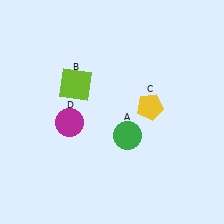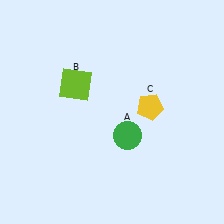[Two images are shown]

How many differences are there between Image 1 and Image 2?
There is 1 difference between the two images.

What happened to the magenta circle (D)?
The magenta circle (D) was removed in Image 2. It was in the bottom-left area of Image 1.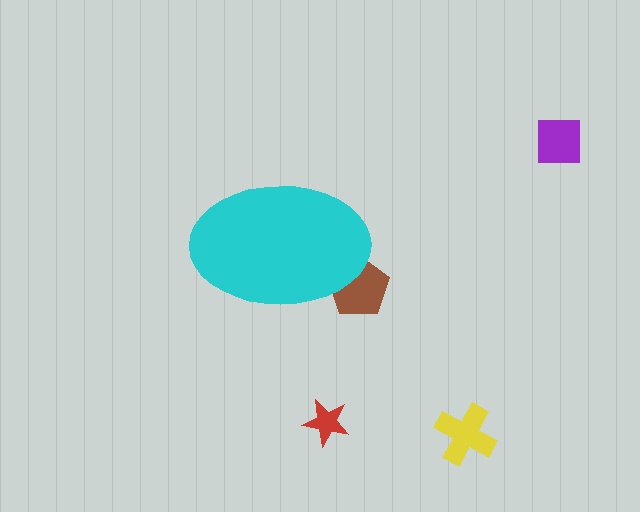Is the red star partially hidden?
No, the red star is fully visible.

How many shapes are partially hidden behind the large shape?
1 shape is partially hidden.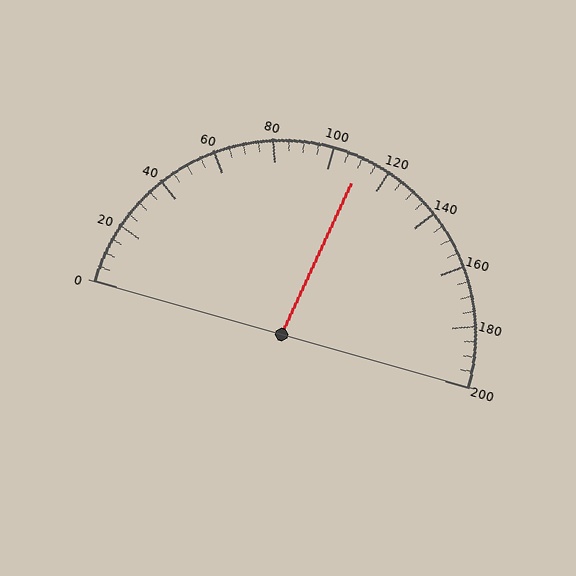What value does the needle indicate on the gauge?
The needle indicates approximately 110.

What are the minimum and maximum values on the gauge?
The gauge ranges from 0 to 200.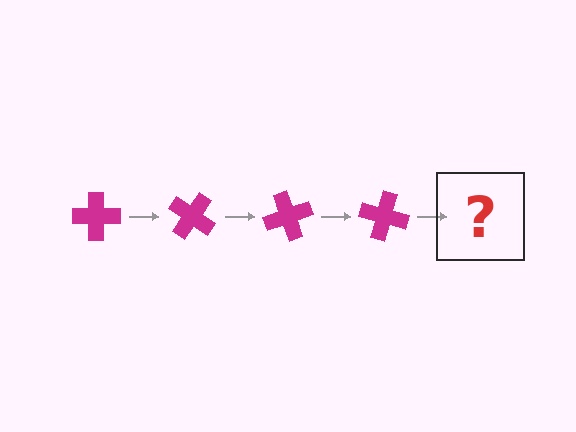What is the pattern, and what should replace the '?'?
The pattern is that the cross rotates 35 degrees each step. The '?' should be a magenta cross rotated 140 degrees.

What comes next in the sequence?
The next element should be a magenta cross rotated 140 degrees.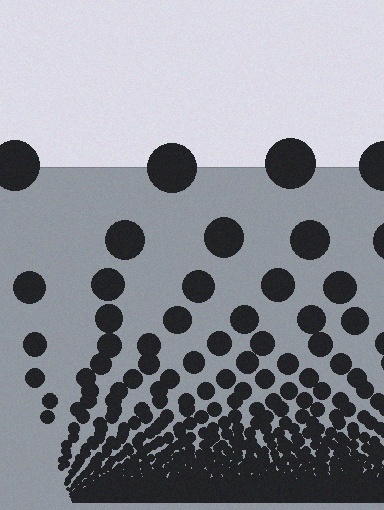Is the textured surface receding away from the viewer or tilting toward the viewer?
The surface appears to tilt toward the viewer. Texture elements get larger and sparser toward the top.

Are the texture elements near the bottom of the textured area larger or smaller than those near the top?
Smaller. The gradient is inverted — elements near the bottom are smaller and denser.